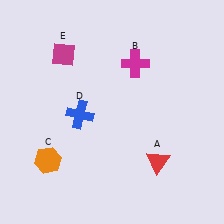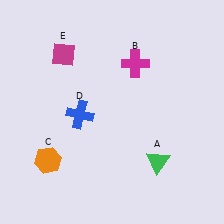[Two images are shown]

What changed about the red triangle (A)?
In Image 1, A is red. In Image 2, it changed to green.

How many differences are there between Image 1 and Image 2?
There is 1 difference between the two images.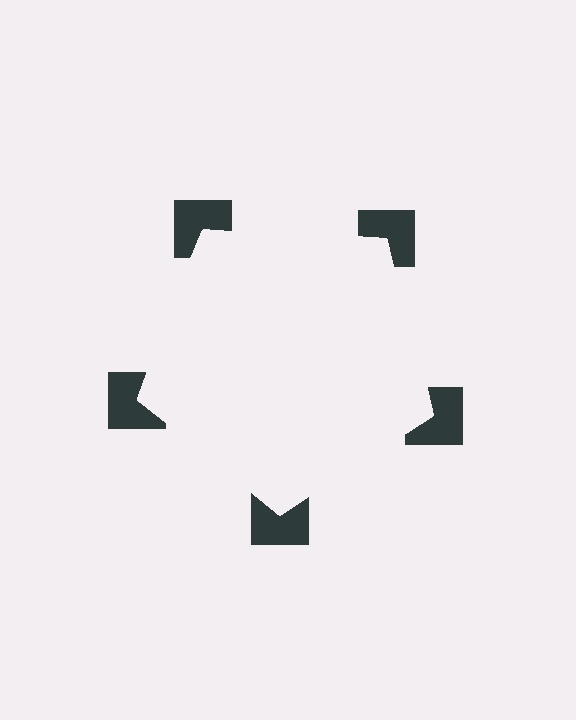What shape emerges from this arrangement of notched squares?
An illusory pentagon — its edges are inferred from the aligned wedge cuts in the notched squares, not physically drawn.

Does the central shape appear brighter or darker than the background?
It typically appears slightly brighter than the background, even though no actual brightness change is drawn.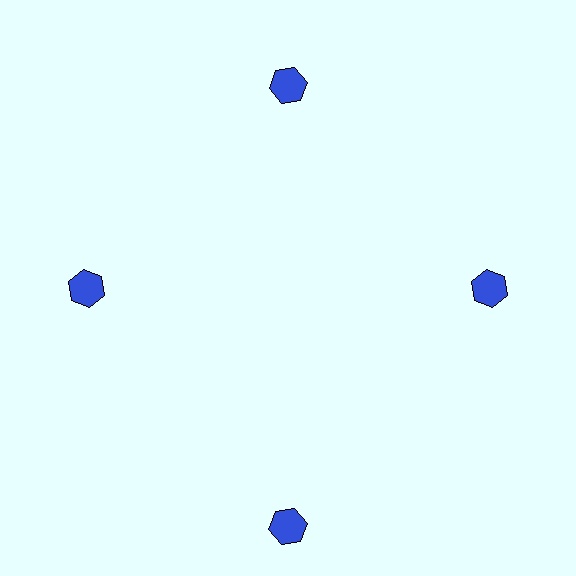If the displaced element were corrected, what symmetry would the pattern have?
It would have 4-fold rotational symmetry — the pattern would map onto itself every 90 degrees.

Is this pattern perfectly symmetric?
No. The 4 blue hexagons are arranged in a ring, but one element near the 6 o'clock position is pushed outward from the center, breaking the 4-fold rotational symmetry.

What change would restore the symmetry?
The symmetry would be restored by moving it inward, back onto the ring so that all 4 hexagons sit at equal angles and equal distance from the center.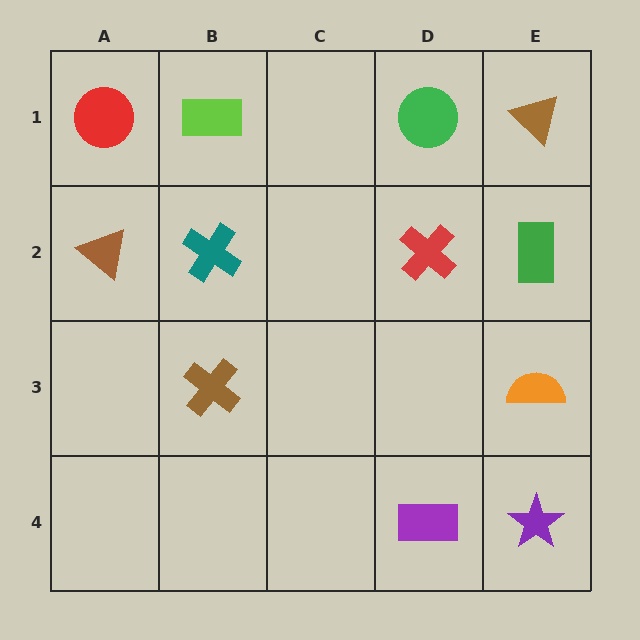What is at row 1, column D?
A green circle.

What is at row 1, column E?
A brown triangle.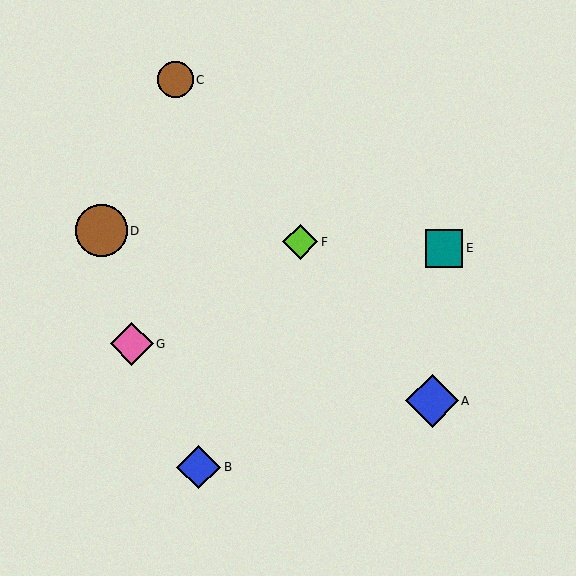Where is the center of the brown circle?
The center of the brown circle is at (175, 80).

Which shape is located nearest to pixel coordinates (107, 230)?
The brown circle (labeled D) at (101, 231) is nearest to that location.